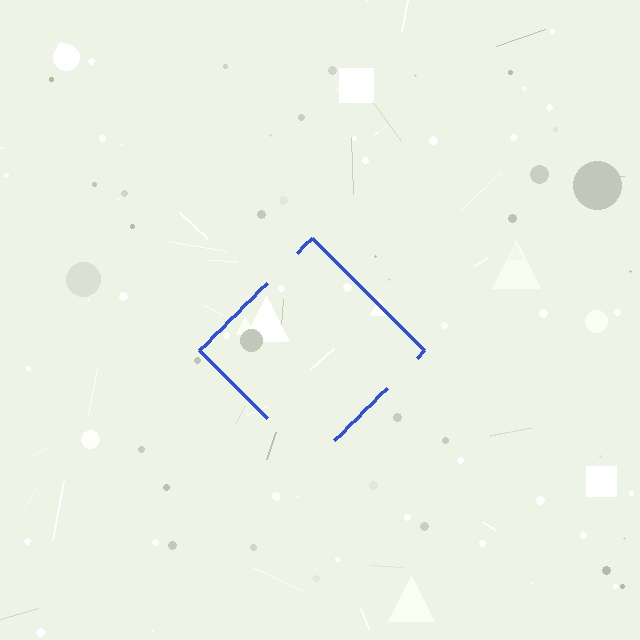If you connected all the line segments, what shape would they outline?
They would outline a diamond.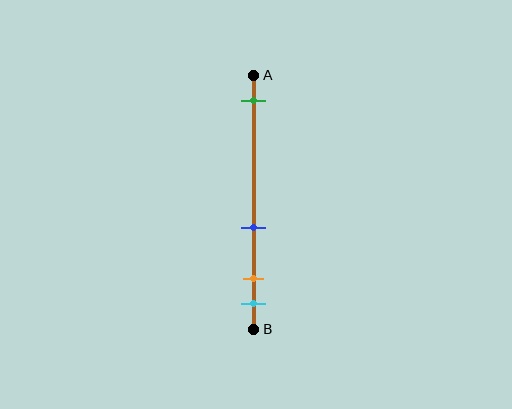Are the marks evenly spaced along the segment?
No, the marks are not evenly spaced.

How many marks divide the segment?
There are 4 marks dividing the segment.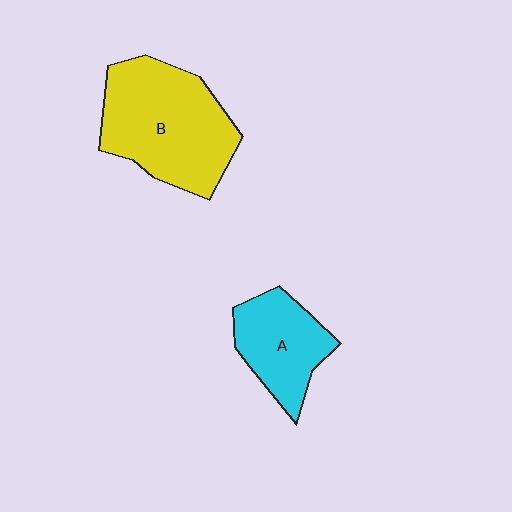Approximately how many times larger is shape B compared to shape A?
Approximately 1.7 times.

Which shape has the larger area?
Shape B (yellow).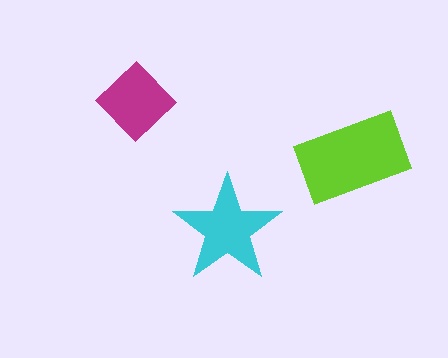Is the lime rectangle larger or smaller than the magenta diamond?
Larger.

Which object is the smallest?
The magenta diamond.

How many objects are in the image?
There are 3 objects in the image.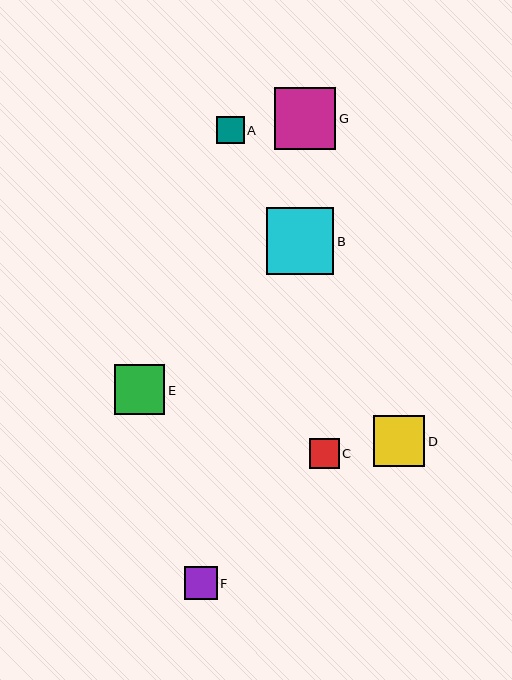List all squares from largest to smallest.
From largest to smallest: B, G, D, E, F, C, A.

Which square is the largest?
Square B is the largest with a size of approximately 67 pixels.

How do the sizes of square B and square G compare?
Square B and square G are approximately the same size.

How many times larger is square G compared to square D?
Square G is approximately 1.2 times the size of square D.